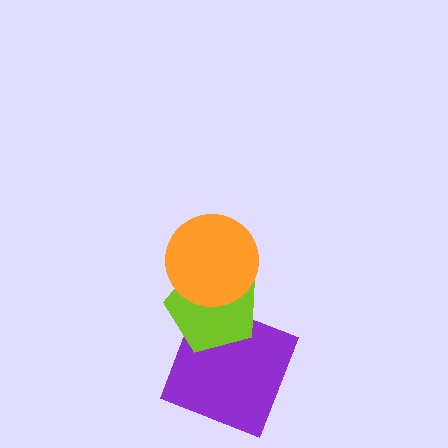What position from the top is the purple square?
The purple square is 3rd from the top.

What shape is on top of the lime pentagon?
The orange circle is on top of the lime pentagon.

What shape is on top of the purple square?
The lime pentagon is on top of the purple square.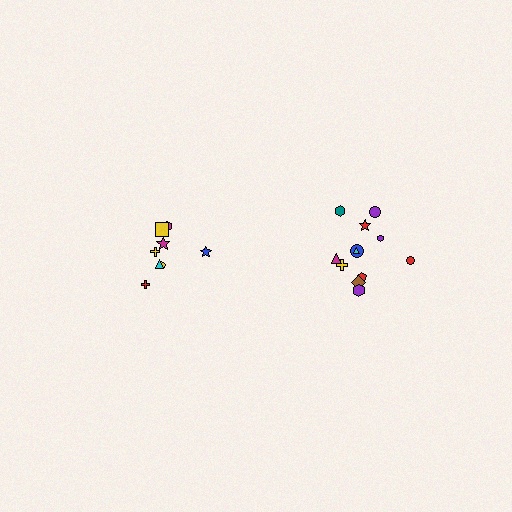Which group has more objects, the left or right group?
The right group.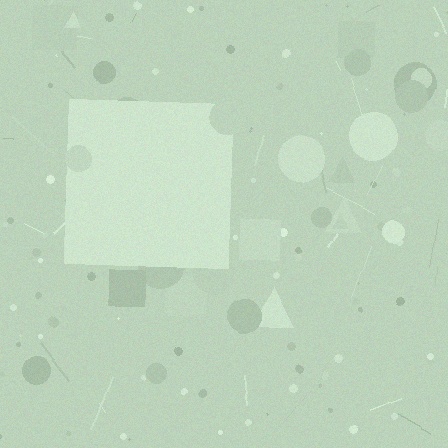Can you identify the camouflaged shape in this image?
The camouflaged shape is a square.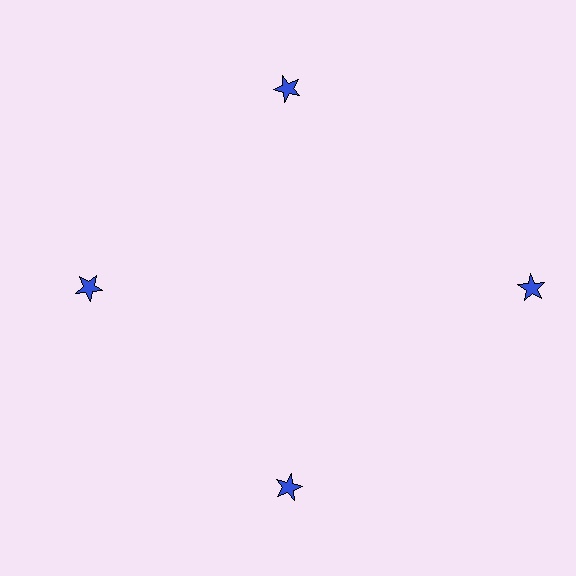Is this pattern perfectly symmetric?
No. The 4 blue stars are arranged in a ring, but one element near the 3 o'clock position is pushed outward from the center, breaking the 4-fold rotational symmetry.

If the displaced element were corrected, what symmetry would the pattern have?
It would have 4-fold rotational symmetry — the pattern would map onto itself every 90 degrees.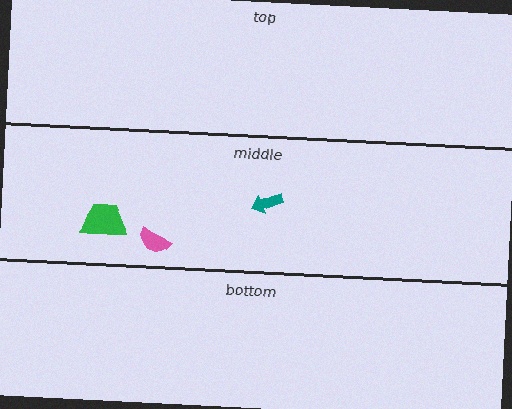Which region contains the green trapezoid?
The middle region.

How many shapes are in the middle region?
3.